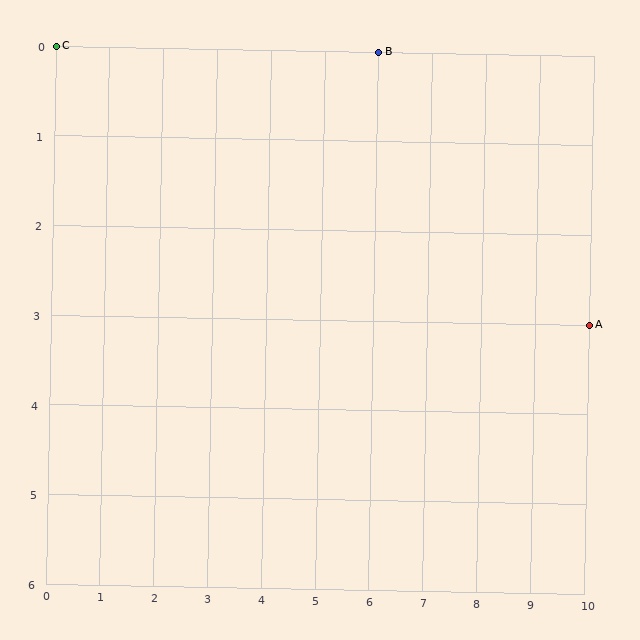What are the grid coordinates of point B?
Point B is at grid coordinates (6, 0).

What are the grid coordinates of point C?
Point C is at grid coordinates (0, 0).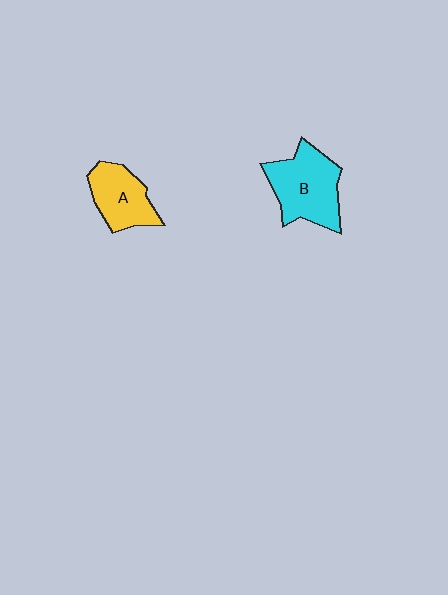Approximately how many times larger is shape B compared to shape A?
Approximately 1.4 times.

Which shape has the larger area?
Shape B (cyan).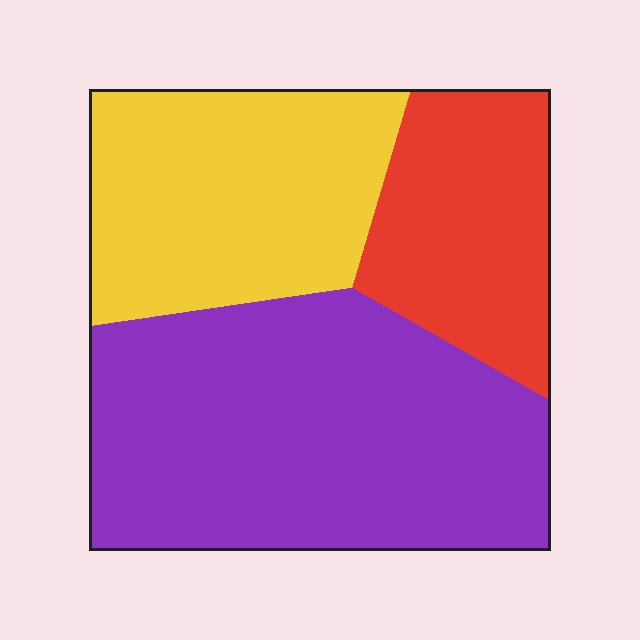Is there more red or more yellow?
Yellow.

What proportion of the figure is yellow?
Yellow covers about 30% of the figure.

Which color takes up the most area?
Purple, at roughly 50%.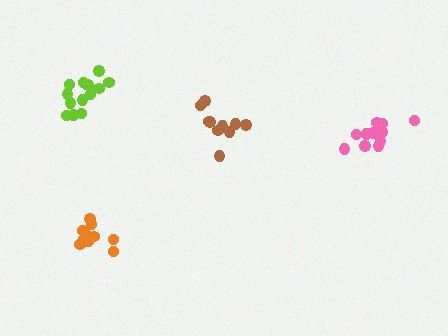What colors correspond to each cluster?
The clusters are colored: pink, orange, lime, brown.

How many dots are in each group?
Group 1: 12 dots, Group 2: 11 dots, Group 3: 13 dots, Group 4: 10 dots (46 total).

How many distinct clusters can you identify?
There are 4 distinct clusters.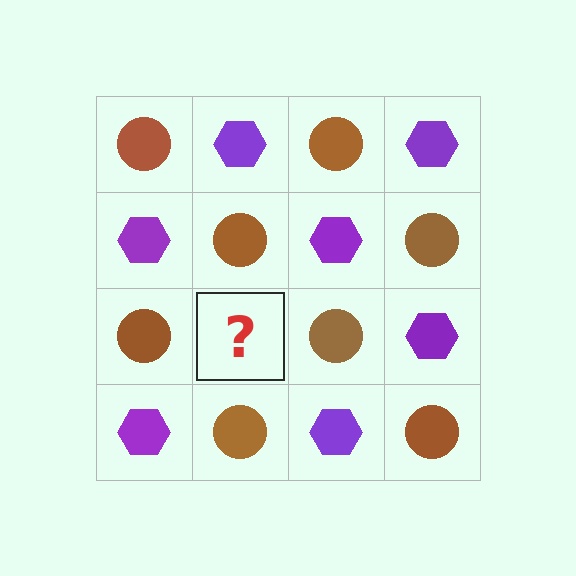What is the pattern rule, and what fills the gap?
The rule is that it alternates brown circle and purple hexagon in a checkerboard pattern. The gap should be filled with a purple hexagon.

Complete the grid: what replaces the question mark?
The question mark should be replaced with a purple hexagon.